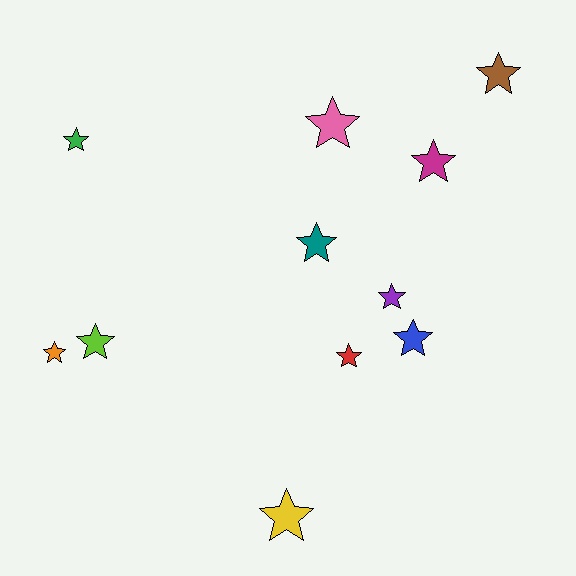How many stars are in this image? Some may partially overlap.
There are 11 stars.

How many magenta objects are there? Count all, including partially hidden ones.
There is 1 magenta object.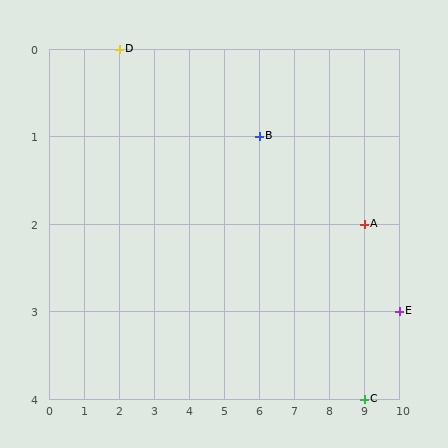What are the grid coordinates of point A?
Point A is at grid coordinates (9, 2).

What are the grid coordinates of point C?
Point C is at grid coordinates (9, 4).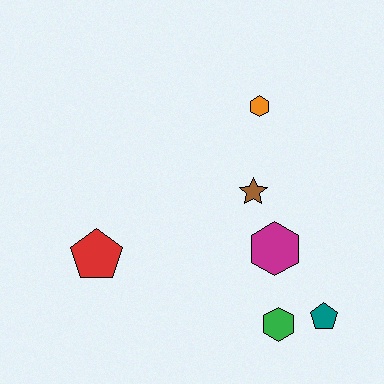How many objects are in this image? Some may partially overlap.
There are 6 objects.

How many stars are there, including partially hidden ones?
There is 1 star.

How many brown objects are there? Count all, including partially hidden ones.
There is 1 brown object.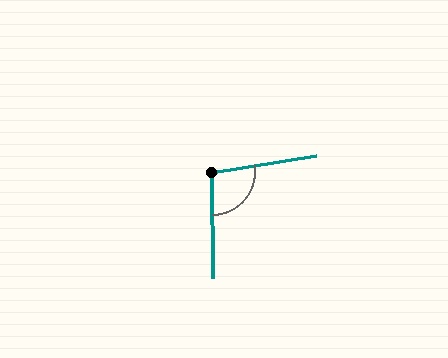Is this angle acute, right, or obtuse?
It is obtuse.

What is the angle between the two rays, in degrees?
Approximately 99 degrees.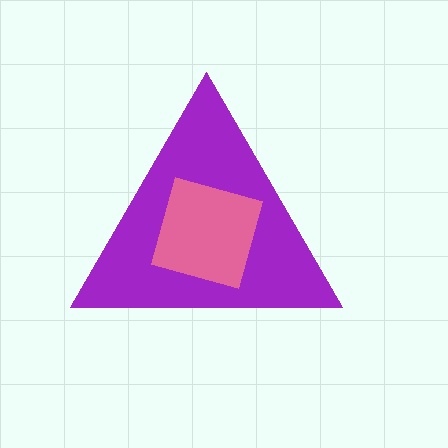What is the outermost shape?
The purple triangle.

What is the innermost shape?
The pink square.